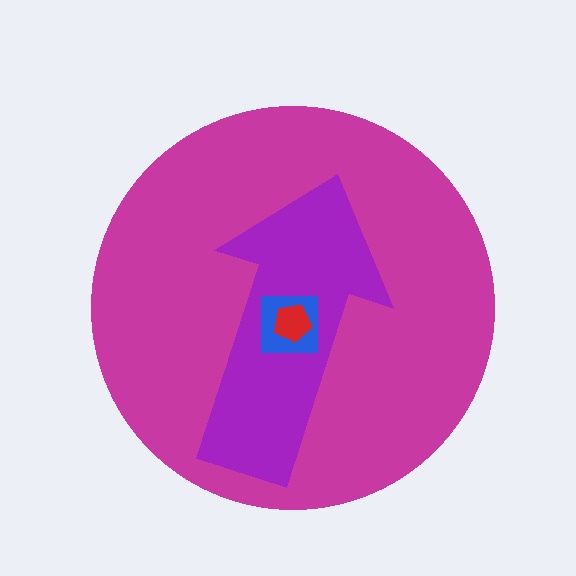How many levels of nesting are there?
4.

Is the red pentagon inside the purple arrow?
Yes.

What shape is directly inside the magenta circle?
The purple arrow.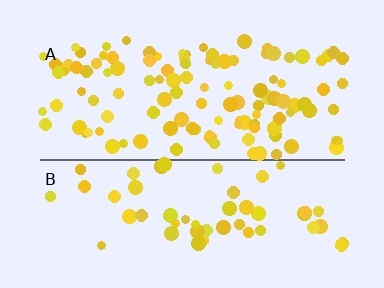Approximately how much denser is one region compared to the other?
Approximately 2.0× — region A over region B.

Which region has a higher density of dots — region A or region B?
A (the top).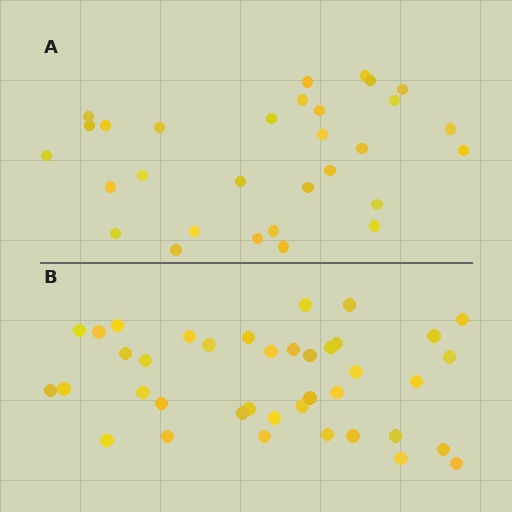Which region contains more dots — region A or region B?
Region B (the bottom region) has more dots.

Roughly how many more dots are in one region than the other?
Region B has roughly 8 or so more dots than region A.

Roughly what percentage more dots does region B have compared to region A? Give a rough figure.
About 30% more.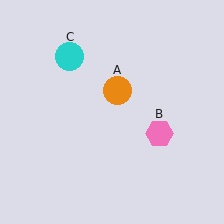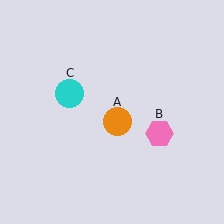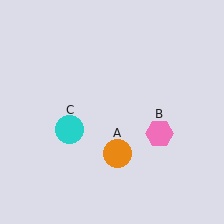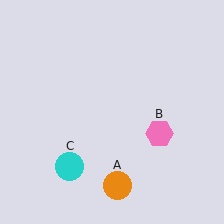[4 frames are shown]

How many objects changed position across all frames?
2 objects changed position: orange circle (object A), cyan circle (object C).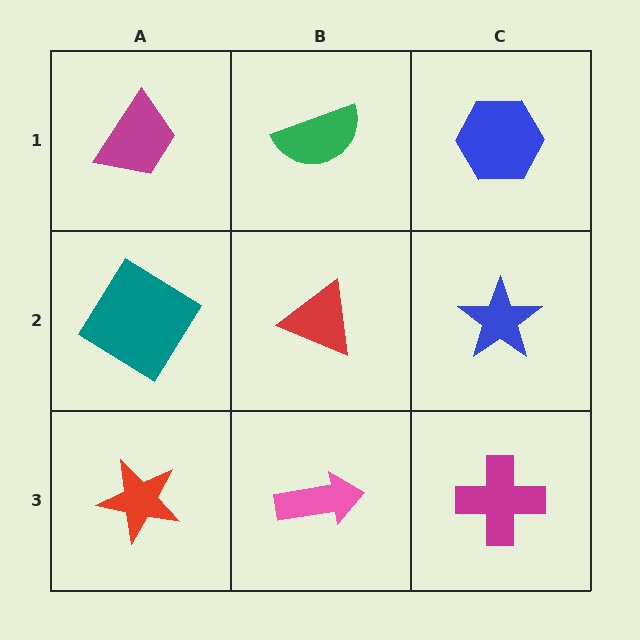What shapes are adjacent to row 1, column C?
A blue star (row 2, column C), a green semicircle (row 1, column B).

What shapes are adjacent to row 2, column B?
A green semicircle (row 1, column B), a pink arrow (row 3, column B), a teal diamond (row 2, column A), a blue star (row 2, column C).